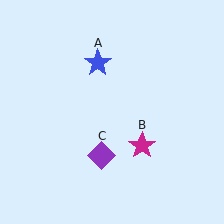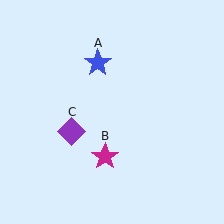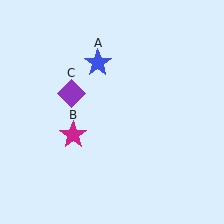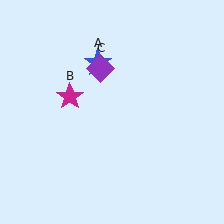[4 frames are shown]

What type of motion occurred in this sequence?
The magenta star (object B), purple diamond (object C) rotated clockwise around the center of the scene.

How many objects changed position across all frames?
2 objects changed position: magenta star (object B), purple diamond (object C).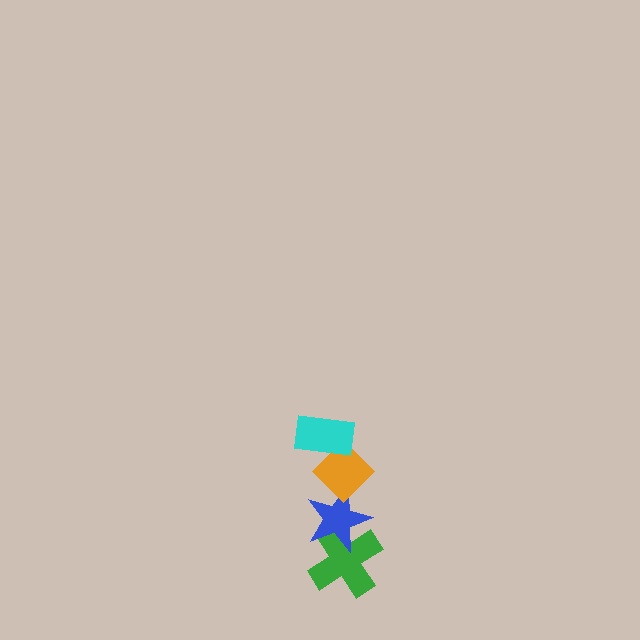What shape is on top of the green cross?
The blue star is on top of the green cross.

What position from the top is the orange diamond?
The orange diamond is 2nd from the top.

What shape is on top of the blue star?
The orange diamond is on top of the blue star.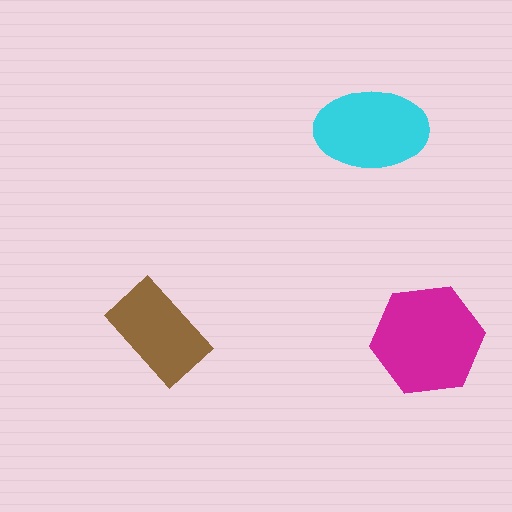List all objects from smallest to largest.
The brown rectangle, the cyan ellipse, the magenta hexagon.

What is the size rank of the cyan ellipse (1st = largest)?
2nd.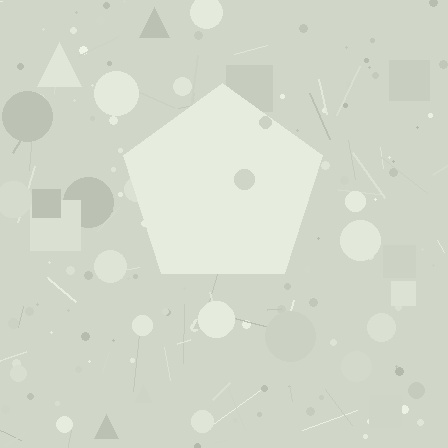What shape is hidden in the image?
A pentagon is hidden in the image.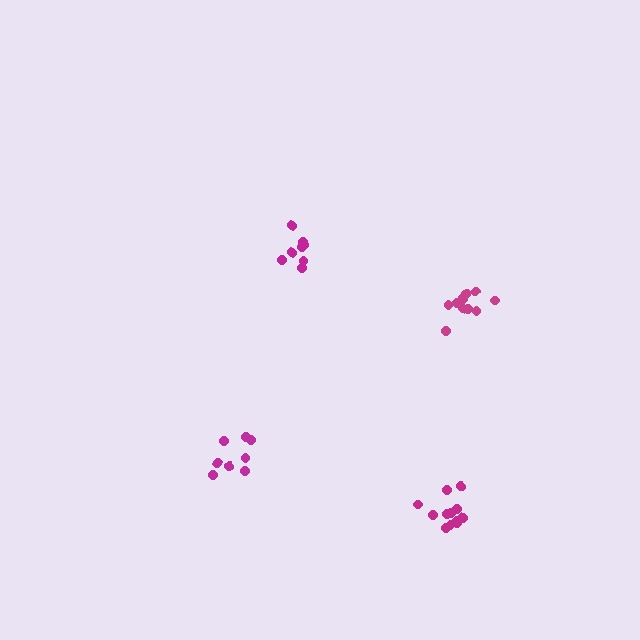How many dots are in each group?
Group 1: 8 dots, Group 2: 10 dots, Group 3: 12 dots, Group 4: 8 dots (38 total).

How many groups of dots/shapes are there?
There are 4 groups.